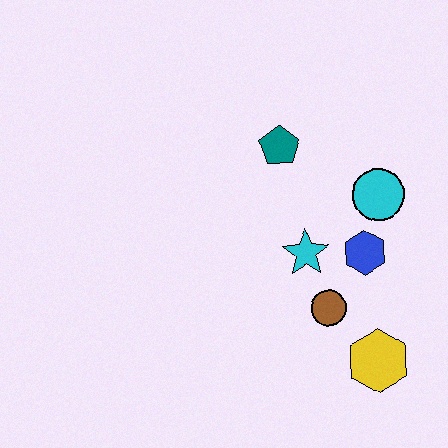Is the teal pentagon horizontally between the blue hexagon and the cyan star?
No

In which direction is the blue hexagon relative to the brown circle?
The blue hexagon is above the brown circle.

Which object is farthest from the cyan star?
The yellow hexagon is farthest from the cyan star.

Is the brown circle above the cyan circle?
No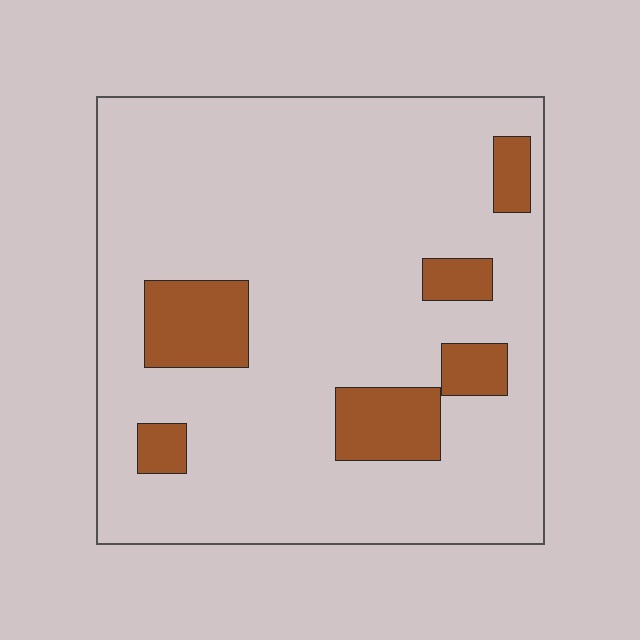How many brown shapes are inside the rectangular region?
6.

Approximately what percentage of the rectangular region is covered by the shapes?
Approximately 15%.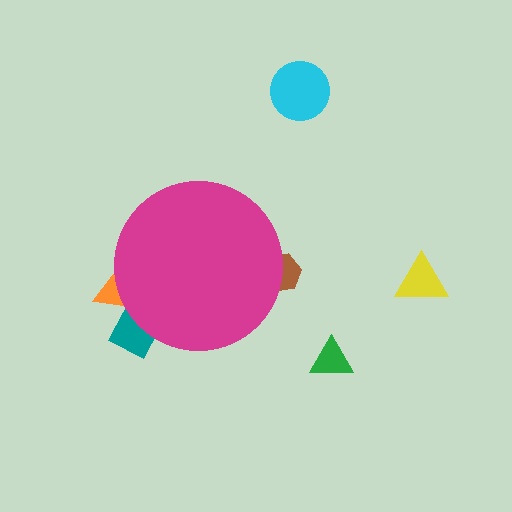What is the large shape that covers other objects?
A magenta circle.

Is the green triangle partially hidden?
No, the green triangle is fully visible.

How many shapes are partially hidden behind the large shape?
3 shapes are partially hidden.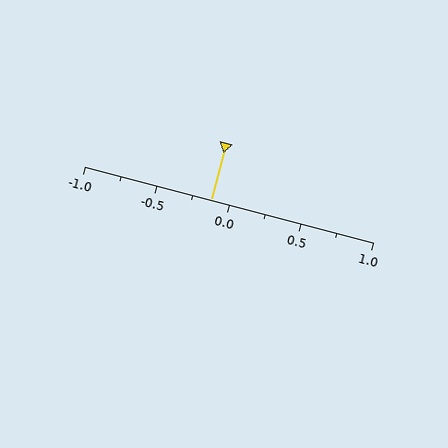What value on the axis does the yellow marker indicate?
The marker indicates approximately -0.12.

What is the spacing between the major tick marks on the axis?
The major ticks are spaced 0.5 apart.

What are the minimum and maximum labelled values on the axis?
The axis runs from -1.0 to 1.0.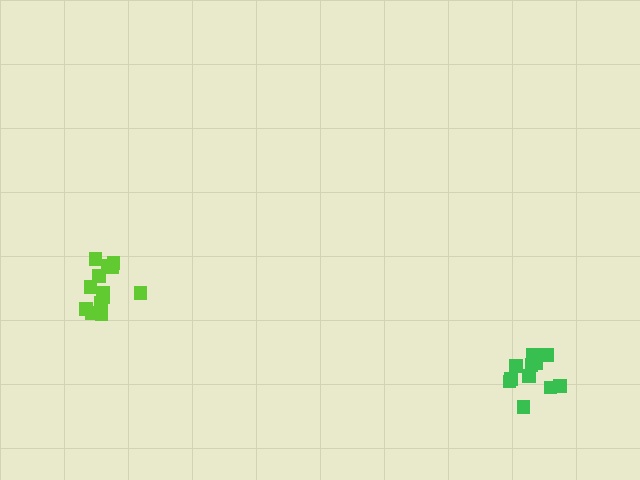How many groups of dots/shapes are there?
There are 2 groups.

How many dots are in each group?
Group 1: 13 dots, Group 2: 12 dots (25 total).